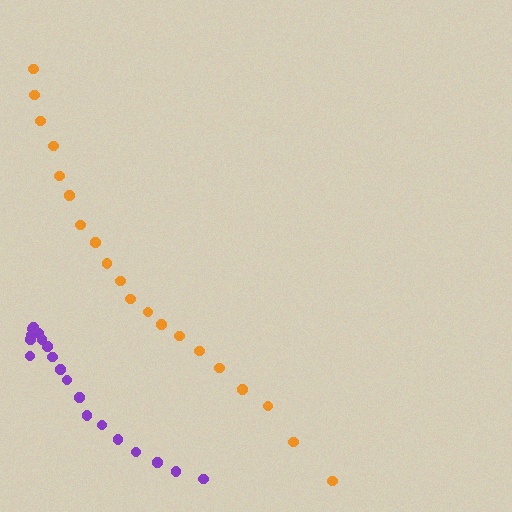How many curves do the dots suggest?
There are 2 distinct paths.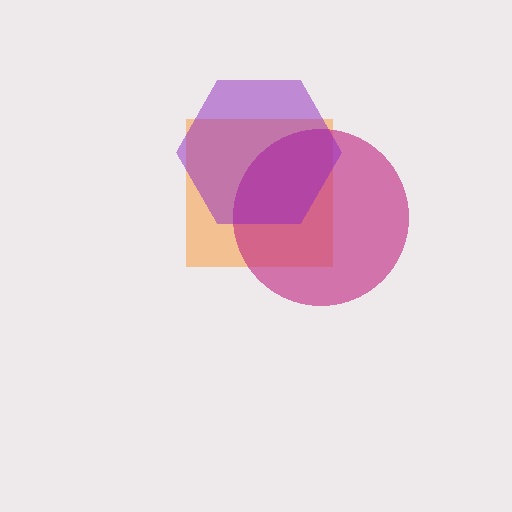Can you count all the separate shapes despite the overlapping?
Yes, there are 3 separate shapes.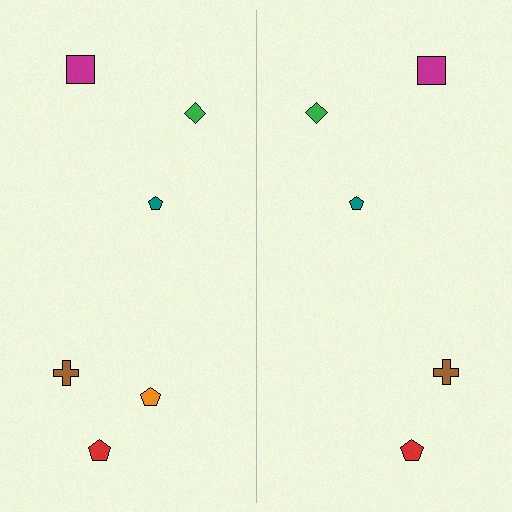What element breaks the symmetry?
A orange pentagon is missing from the right side.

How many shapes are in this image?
There are 11 shapes in this image.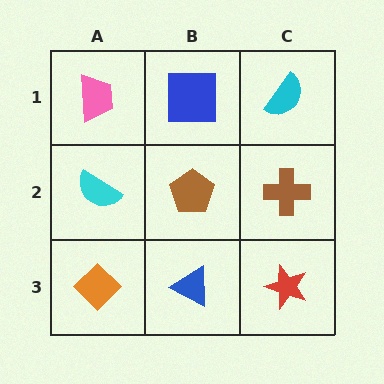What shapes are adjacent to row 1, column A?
A cyan semicircle (row 2, column A), a blue square (row 1, column B).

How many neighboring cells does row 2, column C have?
3.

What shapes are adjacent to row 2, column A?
A pink trapezoid (row 1, column A), an orange diamond (row 3, column A), a brown pentagon (row 2, column B).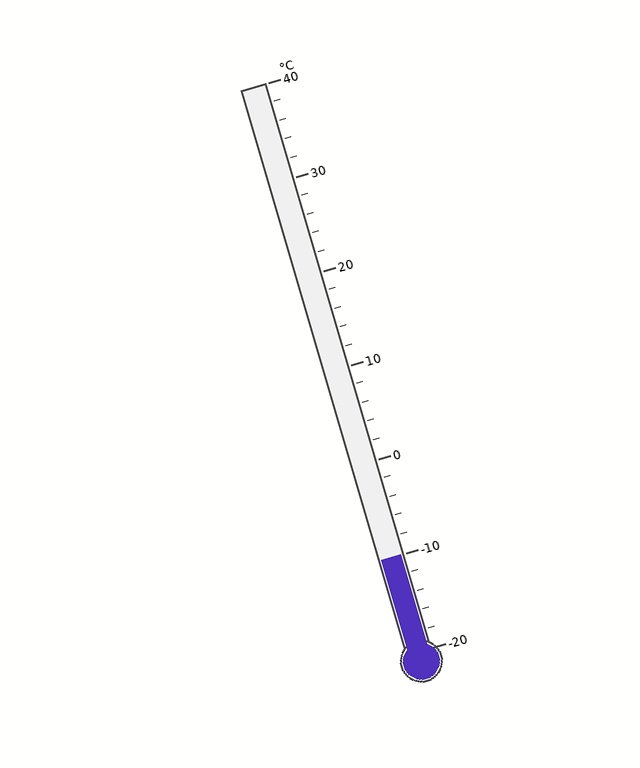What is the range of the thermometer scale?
The thermometer scale ranges from -20°C to 40°C.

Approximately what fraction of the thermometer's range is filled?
The thermometer is filled to approximately 15% of its range.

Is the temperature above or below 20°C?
The temperature is below 20°C.